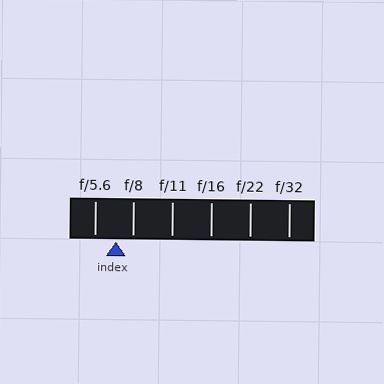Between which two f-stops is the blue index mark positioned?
The index mark is between f/5.6 and f/8.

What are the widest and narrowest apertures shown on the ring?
The widest aperture shown is f/5.6 and the narrowest is f/32.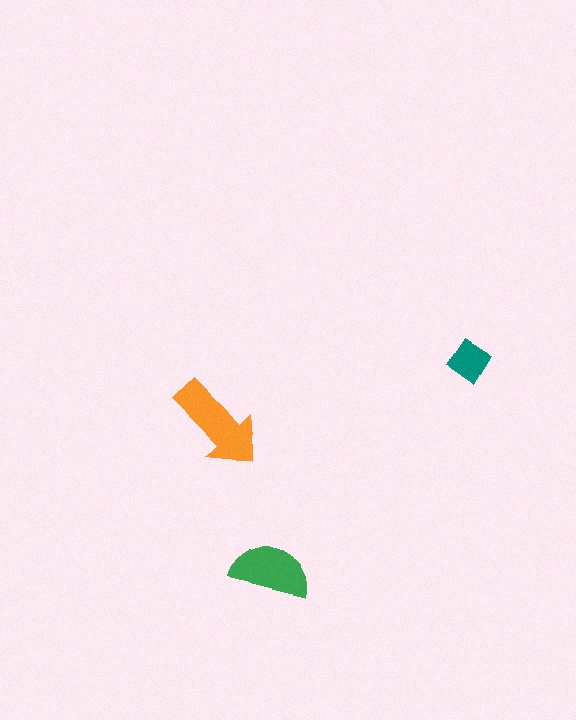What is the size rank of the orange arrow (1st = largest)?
1st.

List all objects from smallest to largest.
The teal diamond, the green semicircle, the orange arrow.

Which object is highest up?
The teal diamond is topmost.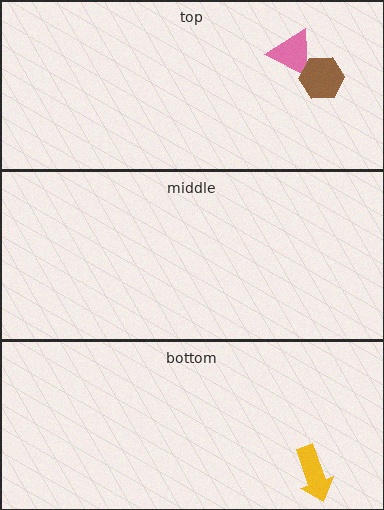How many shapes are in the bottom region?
1.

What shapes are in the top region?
The pink triangle, the brown hexagon.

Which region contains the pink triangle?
The top region.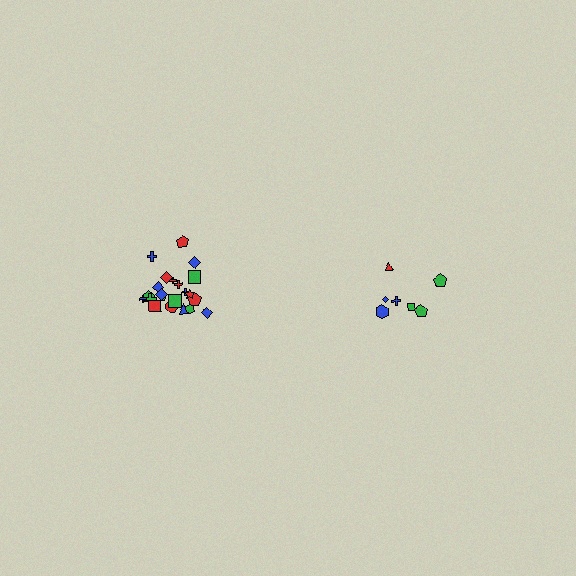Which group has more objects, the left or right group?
The left group.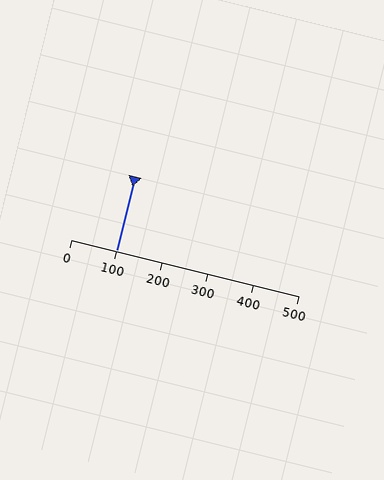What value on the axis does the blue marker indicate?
The marker indicates approximately 100.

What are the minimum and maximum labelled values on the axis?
The axis runs from 0 to 500.